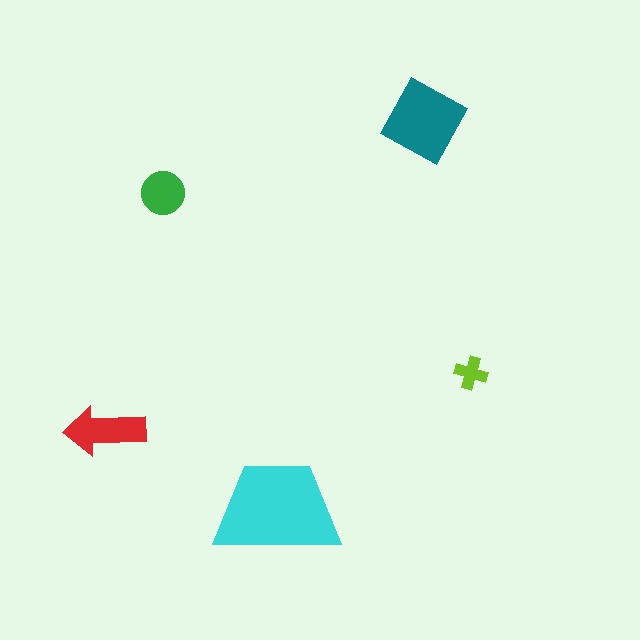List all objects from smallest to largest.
The lime cross, the green circle, the red arrow, the teal square, the cyan trapezoid.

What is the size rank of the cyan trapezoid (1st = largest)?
1st.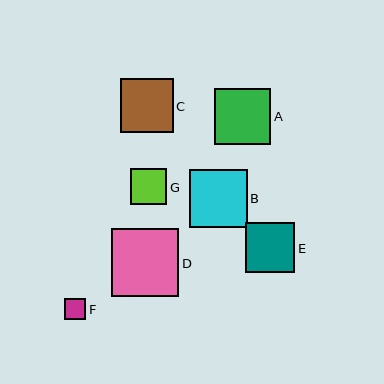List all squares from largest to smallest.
From largest to smallest: D, B, A, C, E, G, F.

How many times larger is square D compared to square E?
Square D is approximately 1.4 times the size of square E.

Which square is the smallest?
Square F is the smallest with a size of approximately 21 pixels.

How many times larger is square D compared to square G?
Square D is approximately 1.9 times the size of square G.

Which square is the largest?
Square D is the largest with a size of approximately 68 pixels.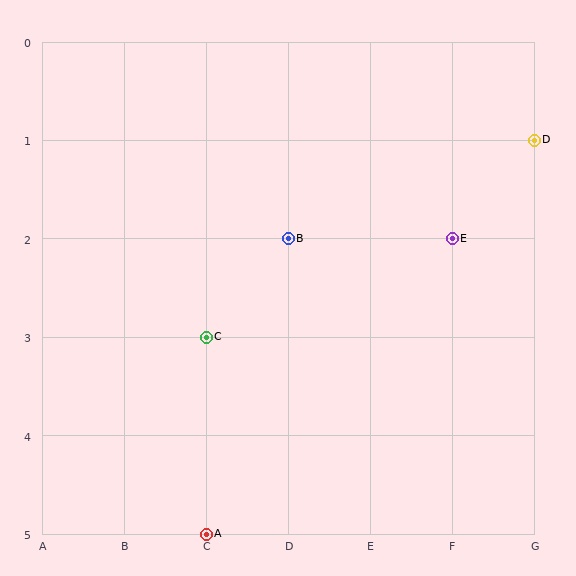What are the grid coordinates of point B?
Point B is at grid coordinates (D, 2).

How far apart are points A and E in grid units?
Points A and E are 3 columns and 3 rows apart (about 4.2 grid units diagonally).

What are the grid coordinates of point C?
Point C is at grid coordinates (C, 3).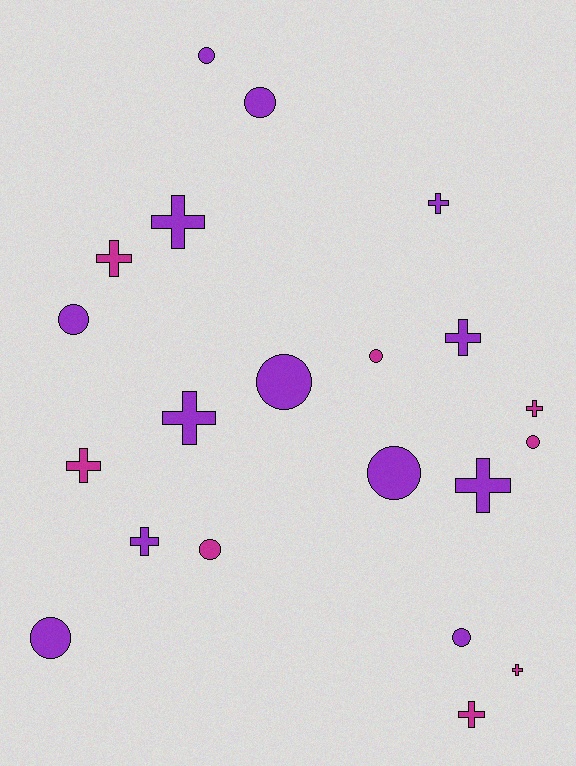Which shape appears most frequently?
Cross, with 11 objects.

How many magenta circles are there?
There are 3 magenta circles.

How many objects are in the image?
There are 21 objects.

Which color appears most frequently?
Purple, with 13 objects.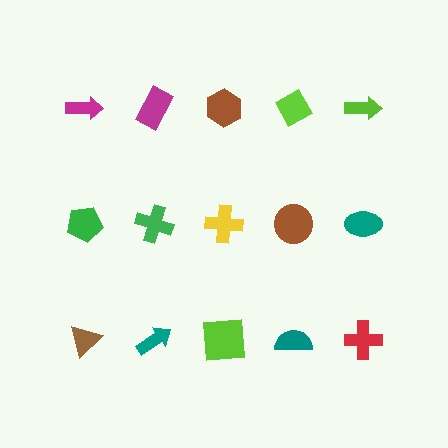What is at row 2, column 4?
A brown circle.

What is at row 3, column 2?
A teal arrow.